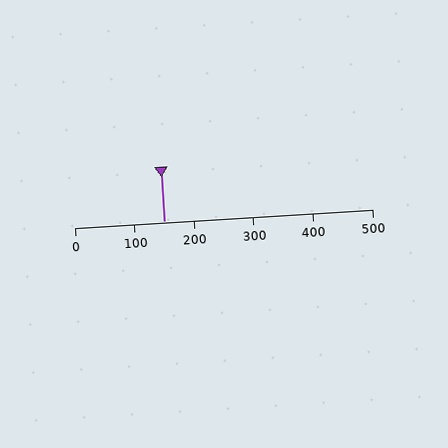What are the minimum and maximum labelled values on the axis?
The axis runs from 0 to 500.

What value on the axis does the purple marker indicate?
The marker indicates approximately 150.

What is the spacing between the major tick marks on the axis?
The major ticks are spaced 100 apart.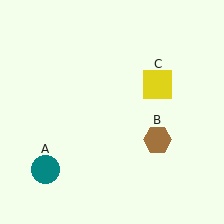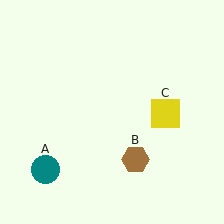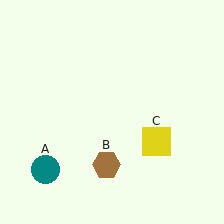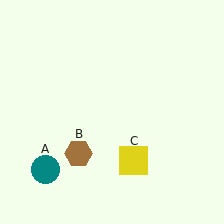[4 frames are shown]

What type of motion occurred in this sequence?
The brown hexagon (object B), yellow square (object C) rotated clockwise around the center of the scene.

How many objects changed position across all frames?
2 objects changed position: brown hexagon (object B), yellow square (object C).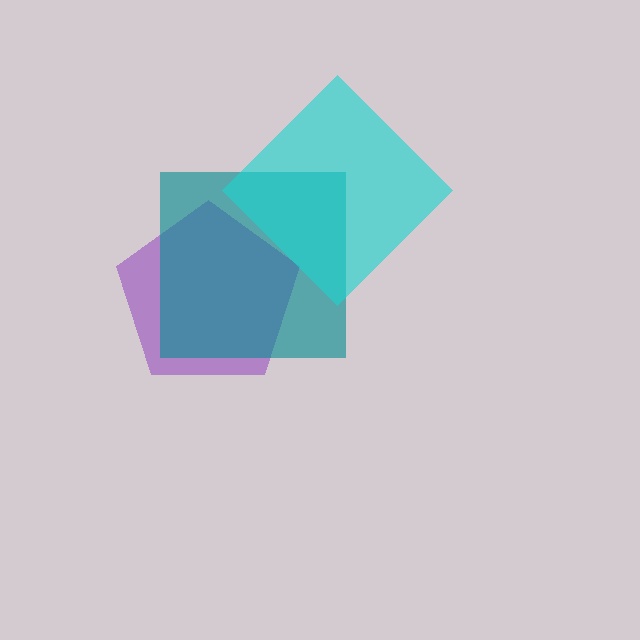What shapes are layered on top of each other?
The layered shapes are: a purple pentagon, a teal square, a cyan diamond.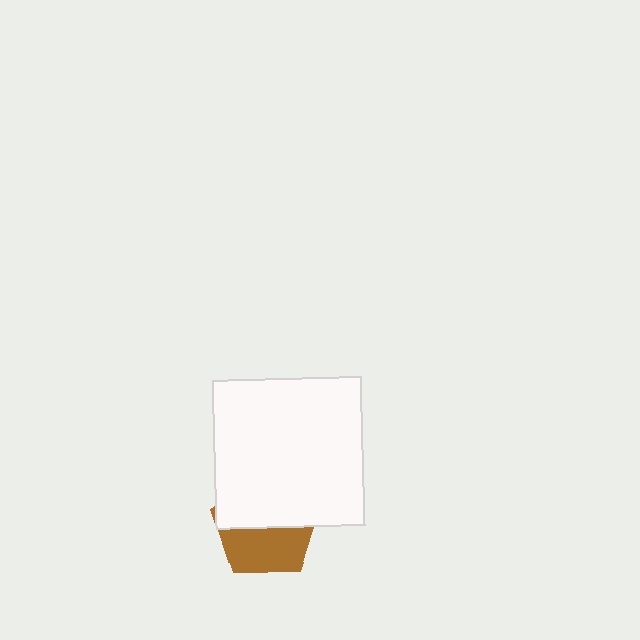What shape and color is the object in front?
The object in front is a white square.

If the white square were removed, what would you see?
You would see the complete brown pentagon.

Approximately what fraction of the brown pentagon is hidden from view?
Roughly 54% of the brown pentagon is hidden behind the white square.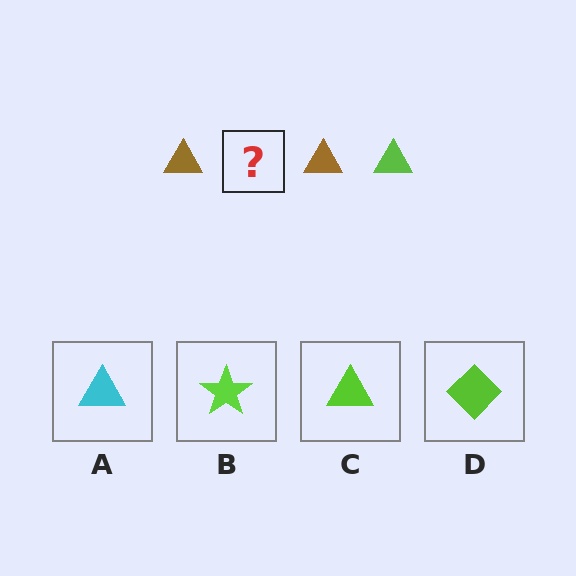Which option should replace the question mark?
Option C.